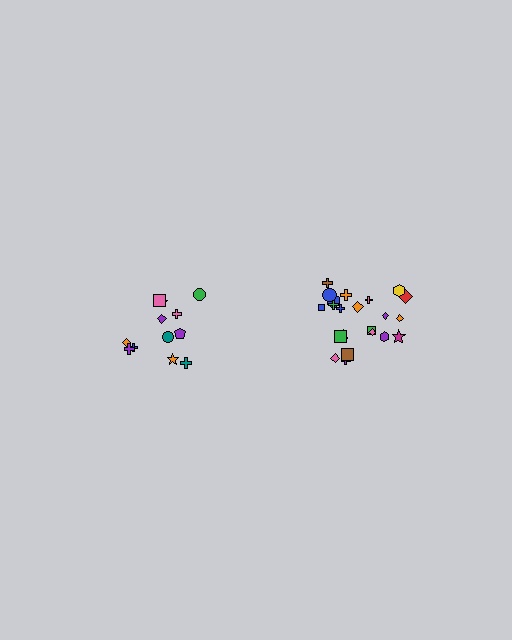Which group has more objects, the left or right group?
The right group.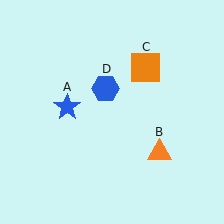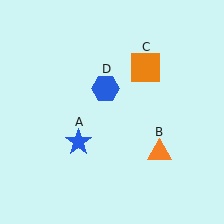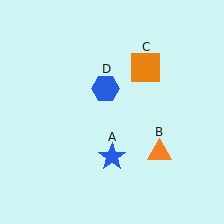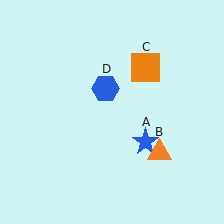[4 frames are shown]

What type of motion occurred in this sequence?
The blue star (object A) rotated counterclockwise around the center of the scene.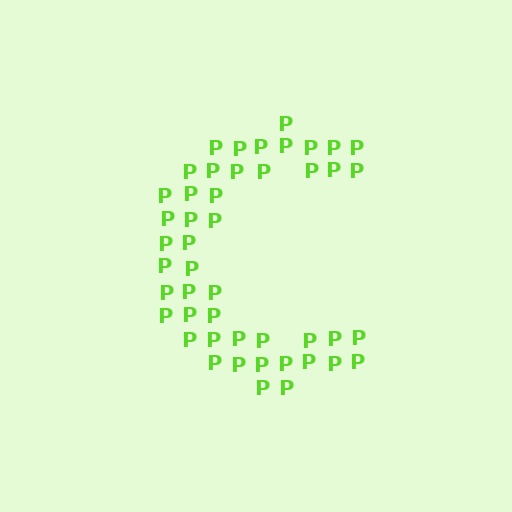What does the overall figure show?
The overall figure shows the letter C.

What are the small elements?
The small elements are letter P's.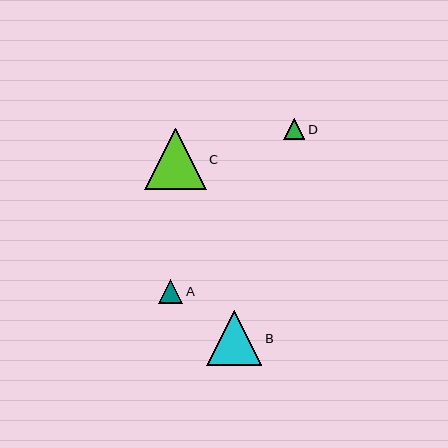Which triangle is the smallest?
Triangle D is the smallest with a size of approximately 21 pixels.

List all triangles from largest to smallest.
From largest to smallest: C, B, A, D.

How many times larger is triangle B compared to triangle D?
Triangle B is approximately 2.6 times the size of triangle D.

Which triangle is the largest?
Triangle C is the largest with a size of approximately 61 pixels.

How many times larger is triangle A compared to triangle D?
Triangle A is approximately 1.1 times the size of triangle D.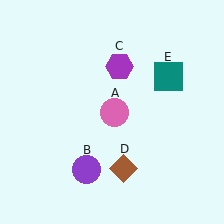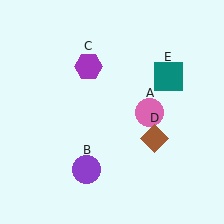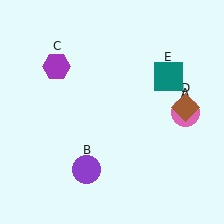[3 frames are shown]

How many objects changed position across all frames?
3 objects changed position: pink circle (object A), purple hexagon (object C), brown diamond (object D).